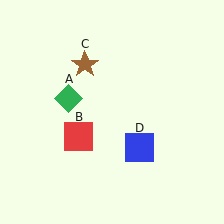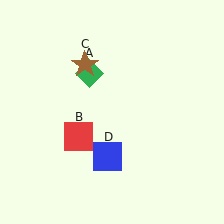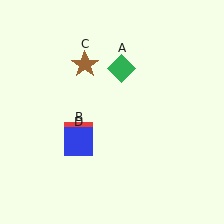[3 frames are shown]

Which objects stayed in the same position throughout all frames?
Red square (object B) and brown star (object C) remained stationary.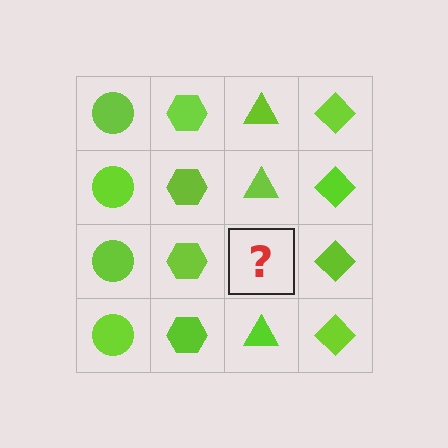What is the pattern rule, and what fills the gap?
The rule is that each column has a consistent shape. The gap should be filled with a lime triangle.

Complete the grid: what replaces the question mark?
The question mark should be replaced with a lime triangle.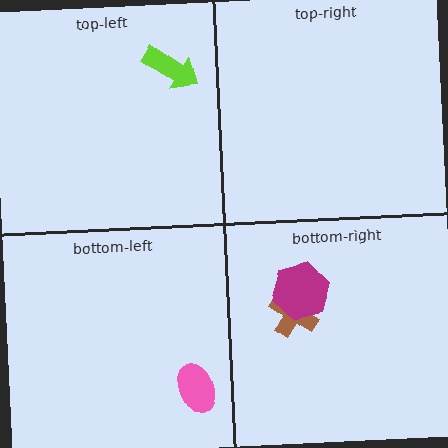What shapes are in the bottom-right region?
The brown cross, the magenta hexagon.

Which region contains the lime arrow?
The top-left region.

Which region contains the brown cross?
The bottom-right region.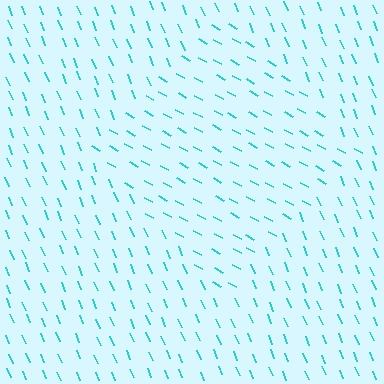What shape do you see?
I see a diamond.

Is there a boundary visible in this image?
Yes, there is a texture boundary formed by a change in line orientation.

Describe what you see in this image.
The image is filled with small cyan line segments. A diamond region in the image has lines oriented differently from the surrounding lines, creating a visible texture boundary.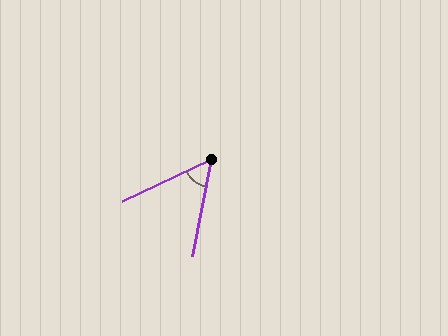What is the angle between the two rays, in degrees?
Approximately 54 degrees.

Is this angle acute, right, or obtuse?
It is acute.